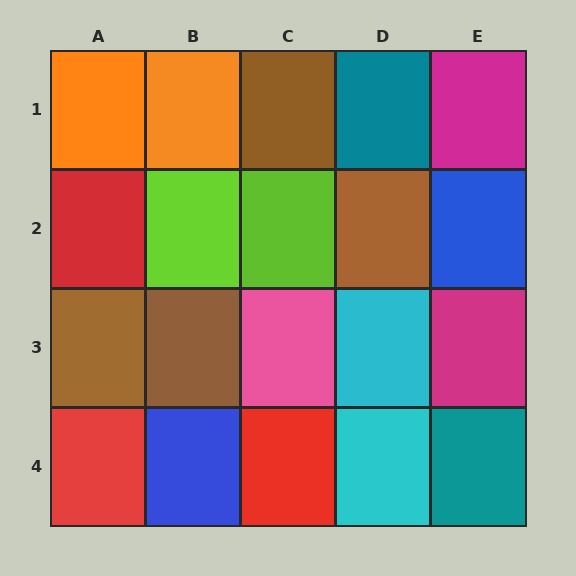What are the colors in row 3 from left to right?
Brown, brown, pink, cyan, magenta.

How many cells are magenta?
2 cells are magenta.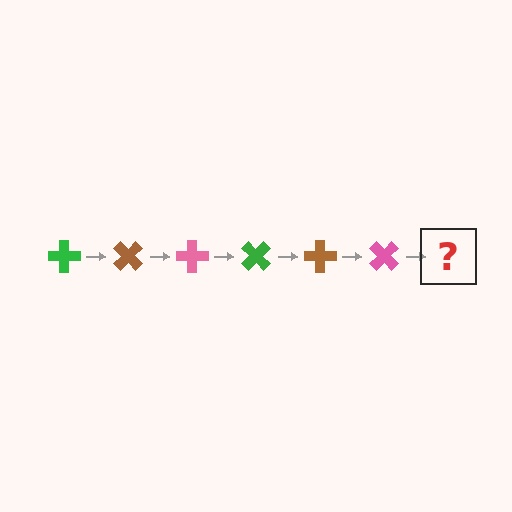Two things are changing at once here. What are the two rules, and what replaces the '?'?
The two rules are that it rotates 45 degrees each step and the color cycles through green, brown, and pink. The '?' should be a green cross, rotated 270 degrees from the start.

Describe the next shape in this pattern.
It should be a green cross, rotated 270 degrees from the start.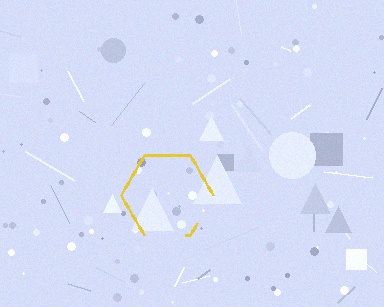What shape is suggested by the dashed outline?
The dashed outline suggests a hexagon.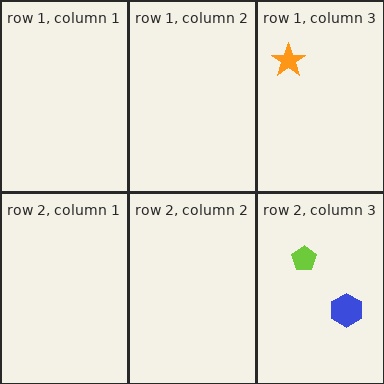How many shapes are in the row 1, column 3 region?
1.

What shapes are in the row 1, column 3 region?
The orange star.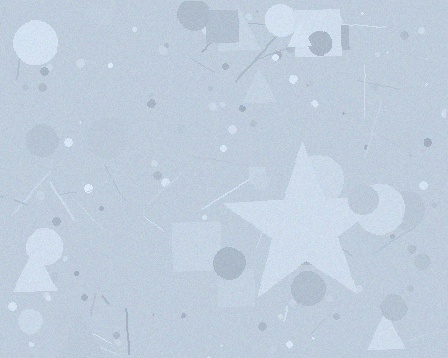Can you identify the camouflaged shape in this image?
The camouflaged shape is a star.